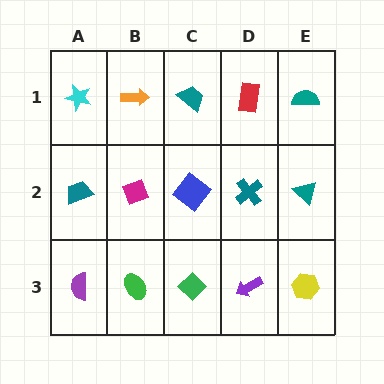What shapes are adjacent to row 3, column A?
A teal trapezoid (row 2, column A), a green ellipse (row 3, column B).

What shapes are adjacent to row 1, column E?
A teal triangle (row 2, column E), a red rectangle (row 1, column D).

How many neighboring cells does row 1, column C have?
3.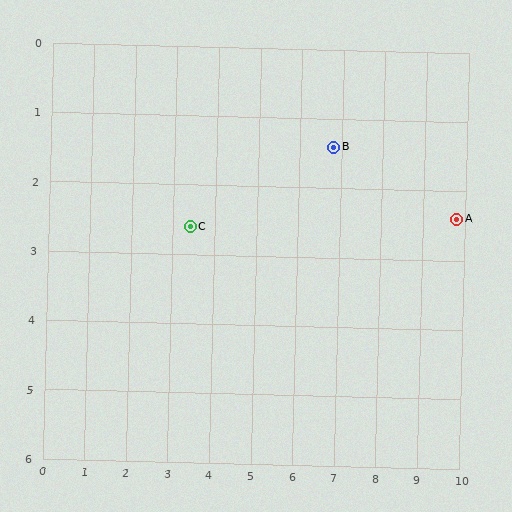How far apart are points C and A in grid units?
Points C and A are about 6.4 grid units apart.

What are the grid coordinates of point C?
Point C is at approximately (3.4, 2.6).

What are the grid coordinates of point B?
Point B is at approximately (6.8, 1.4).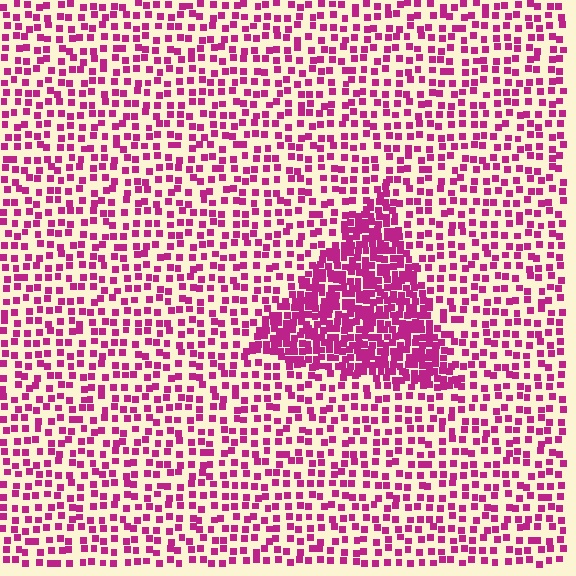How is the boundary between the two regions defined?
The boundary is defined by a change in element density (approximately 2.4x ratio). All elements are the same color, size, and shape.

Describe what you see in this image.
The image contains small magenta elements arranged at two different densities. A triangle-shaped region is visible where the elements are more densely packed than the surrounding area.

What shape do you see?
I see a triangle.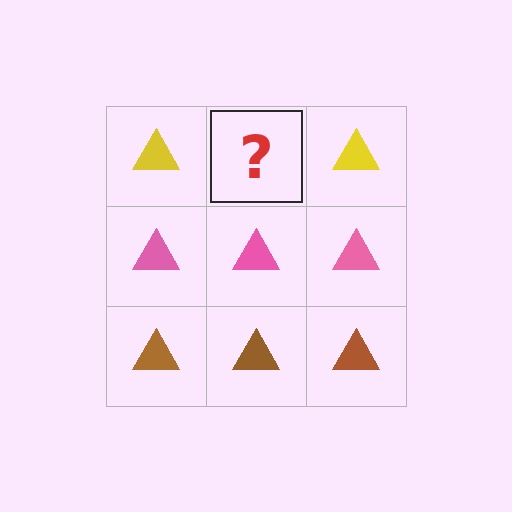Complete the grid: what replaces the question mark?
The question mark should be replaced with a yellow triangle.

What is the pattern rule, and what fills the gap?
The rule is that each row has a consistent color. The gap should be filled with a yellow triangle.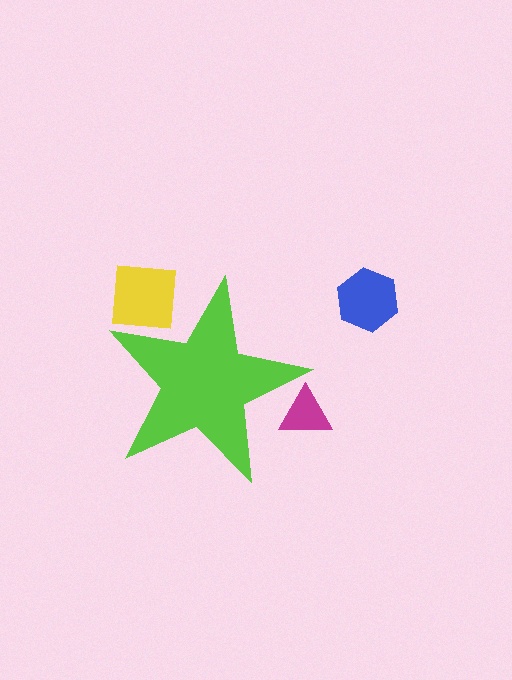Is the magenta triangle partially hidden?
Yes, the magenta triangle is partially hidden behind the lime star.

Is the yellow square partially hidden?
Yes, the yellow square is partially hidden behind the lime star.